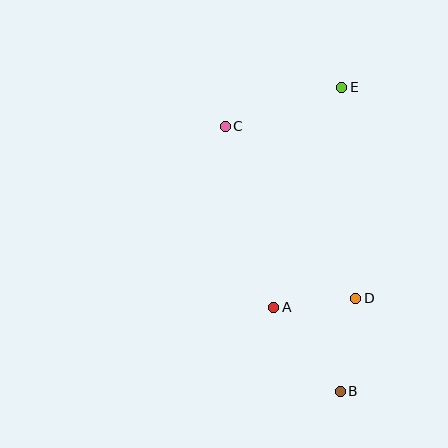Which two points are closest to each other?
Points A and D are closest to each other.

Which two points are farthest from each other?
Points B and E are farthest from each other.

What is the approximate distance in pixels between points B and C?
The distance between B and C is approximately 289 pixels.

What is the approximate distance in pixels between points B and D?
The distance between B and D is approximately 94 pixels.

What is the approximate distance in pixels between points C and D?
The distance between C and D is approximately 216 pixels.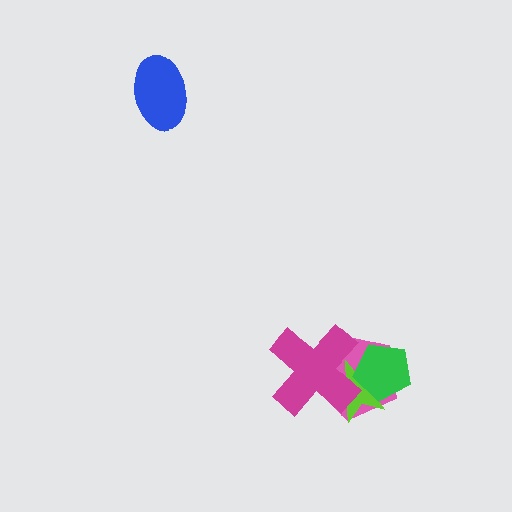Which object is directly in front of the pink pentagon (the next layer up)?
The lime star is directly in front of the pink pentagon.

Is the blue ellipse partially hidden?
No, no other shape covers it.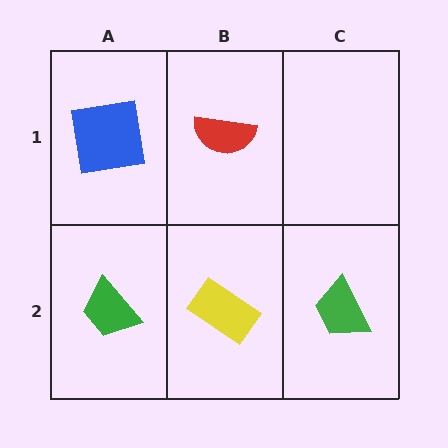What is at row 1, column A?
A blue square.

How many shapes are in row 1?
2 shapes.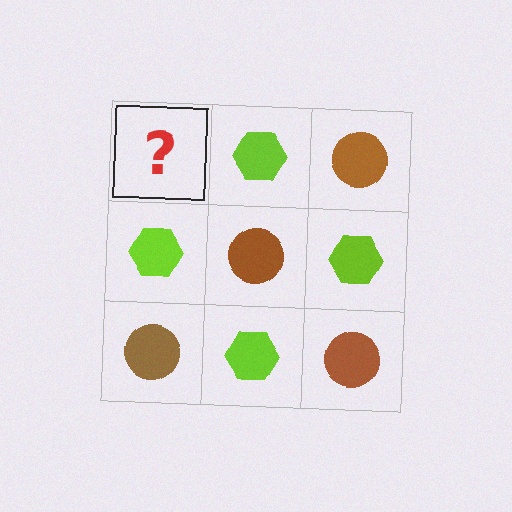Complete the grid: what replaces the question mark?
The question mark should be replaced with a brown circle.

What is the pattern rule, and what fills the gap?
The rule is that it alternates brown circle and lime hexagon in a checkerboard pattern. The gap should be filled with a brown circle.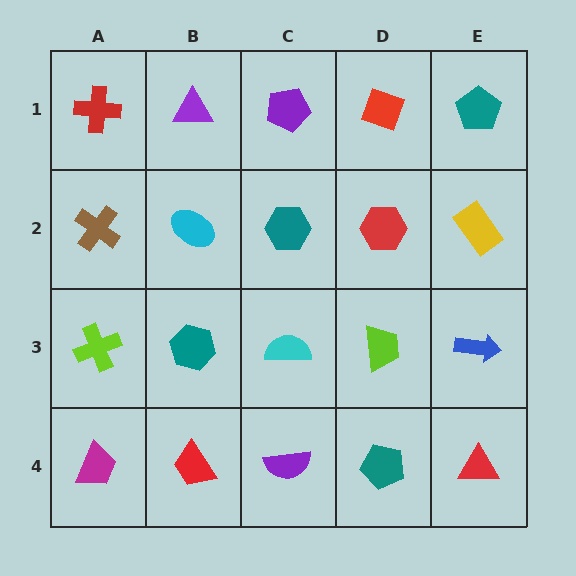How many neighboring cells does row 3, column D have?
4.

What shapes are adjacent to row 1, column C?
A teal hexagon (row 2, column C), a purple triangle (row 1, column B), a red diamond (row 1, column D).